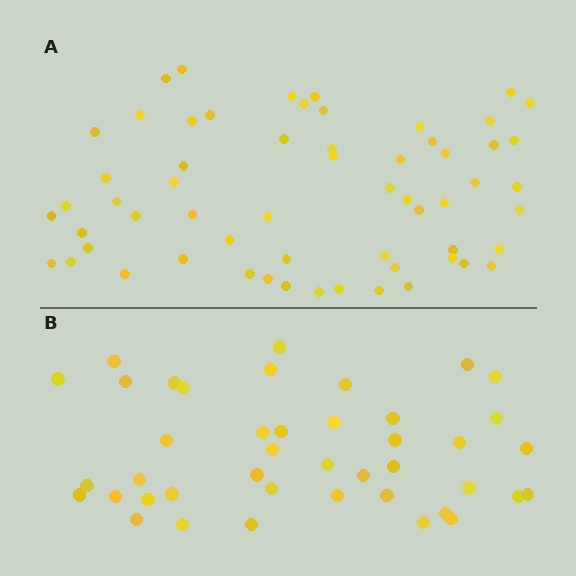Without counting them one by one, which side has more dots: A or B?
Region A (the top region) has more dots.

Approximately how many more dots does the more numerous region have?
Region A has approximately 20 more dots than region B.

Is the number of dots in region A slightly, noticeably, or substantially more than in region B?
Region A has noticeably more, but not dramatically so. The ratio is roughly 1.4 to 1.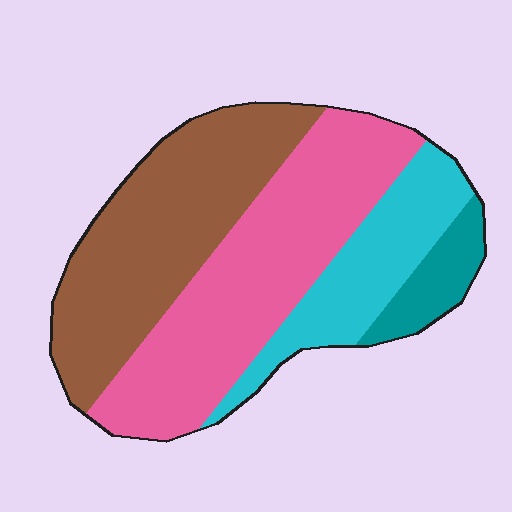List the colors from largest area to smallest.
From largest to smallest: pink, brown, cyan, teal.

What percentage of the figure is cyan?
Cyan takes up about one fifth (1/5) of the figure.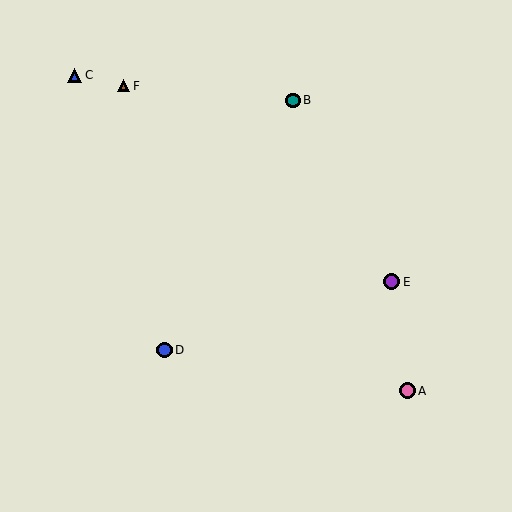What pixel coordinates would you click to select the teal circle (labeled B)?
Click at (293, 101) to select the teal circle B.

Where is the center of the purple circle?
The center of the purple circle is at (392, 282).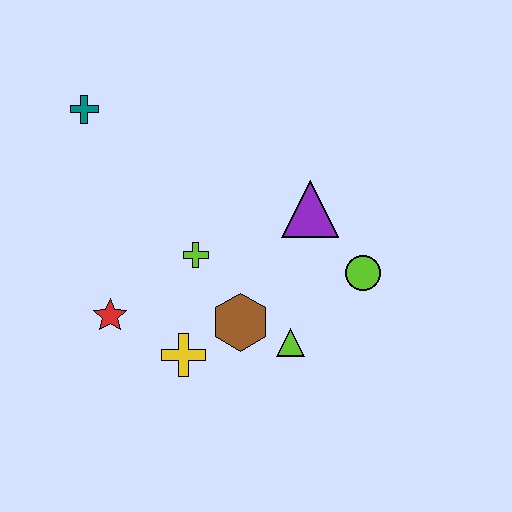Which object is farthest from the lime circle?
The teal cross is farthest from the lime circle.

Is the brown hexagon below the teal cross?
Yes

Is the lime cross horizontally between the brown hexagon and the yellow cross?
Yes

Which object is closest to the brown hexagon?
The lime triangle is closest to the brown hexagon.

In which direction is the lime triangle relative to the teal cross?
The lime triangle is below the teal cross.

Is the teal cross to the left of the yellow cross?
Yes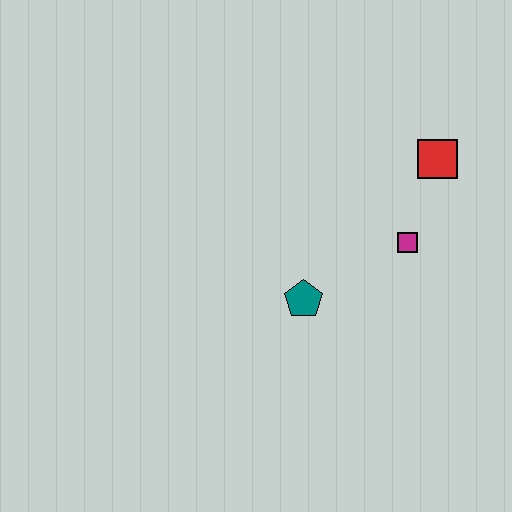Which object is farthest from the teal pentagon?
The red square is farthest from the teal pentagon.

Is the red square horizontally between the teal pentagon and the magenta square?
No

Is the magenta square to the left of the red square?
Yes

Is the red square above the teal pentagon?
Yes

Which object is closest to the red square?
The magenta square is closest to the red square.